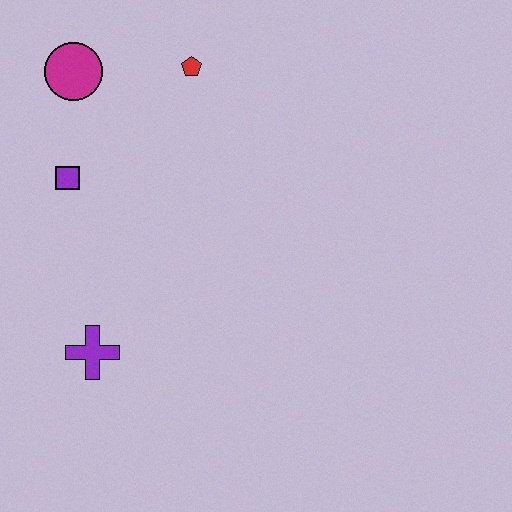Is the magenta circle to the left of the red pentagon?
Yes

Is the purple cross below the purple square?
Yes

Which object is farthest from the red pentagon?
The purple cross is farthest from the red pentagon.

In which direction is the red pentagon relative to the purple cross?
The red pentagon is above the purple cross.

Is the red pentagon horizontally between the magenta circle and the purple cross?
No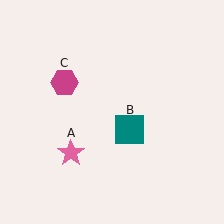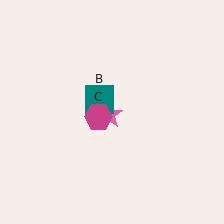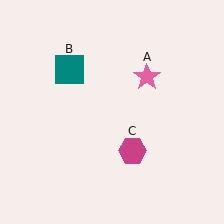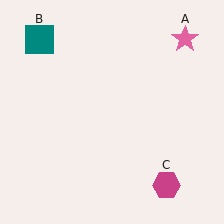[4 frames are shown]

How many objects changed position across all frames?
3 objects changed position: pink star (object A), teal square (object B), magenta hexagon (object C).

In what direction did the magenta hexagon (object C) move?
The magenta hexagon (object C) moved down and to the right.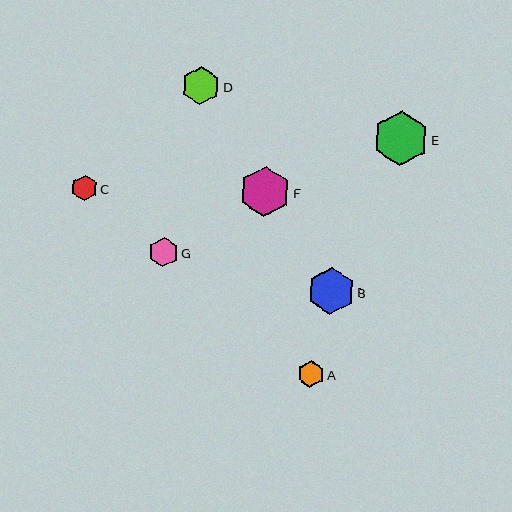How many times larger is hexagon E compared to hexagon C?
Hexagon E is approximately 2.1 times the size of hexagon C.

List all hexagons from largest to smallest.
From largest to smallest: E, F, B, D, G, A, C.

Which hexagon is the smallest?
Hexagon C is the smallest with a size of approximately 26 pixels.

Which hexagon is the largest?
Hexagon E is the largest with a size of approximately 55 pixels.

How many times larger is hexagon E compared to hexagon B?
Hexagon E is approximately 1.2 times the size of hexagon B.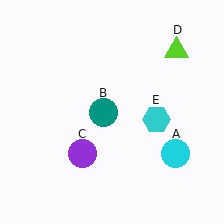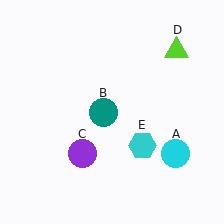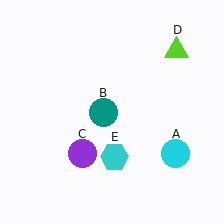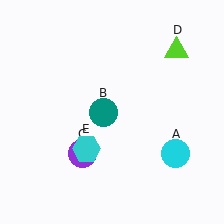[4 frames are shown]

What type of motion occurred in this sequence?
The cyan hexagon (object E) rotated clockwise around the center of the scene.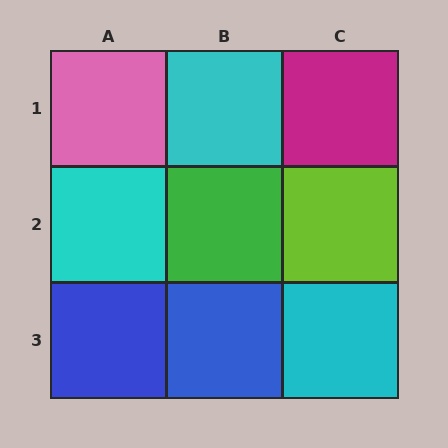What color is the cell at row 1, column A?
Pink.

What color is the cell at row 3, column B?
Blue.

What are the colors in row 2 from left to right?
Cyan, green, lime.